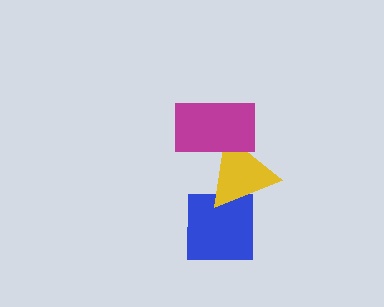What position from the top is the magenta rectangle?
The magenta rectangle is 1st from the top.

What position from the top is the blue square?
The blue square is 3rd from the top.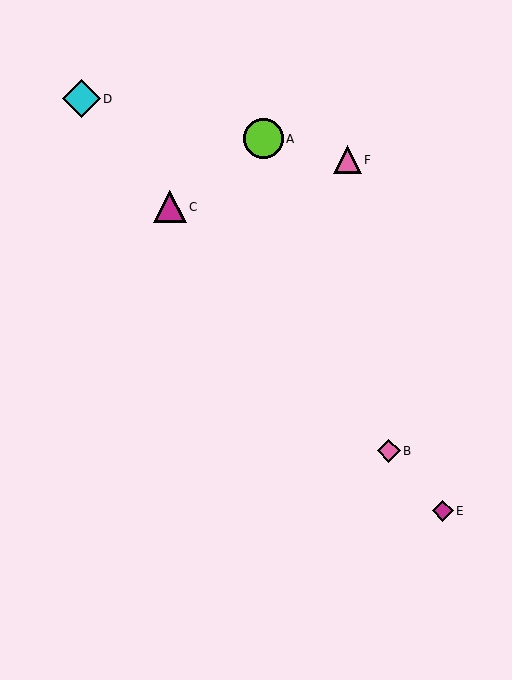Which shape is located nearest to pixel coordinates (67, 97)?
The cyan diamond (labeled D) at (81, 99) is nearest to that location.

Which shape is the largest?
The lime circle (labeled A) is the largest.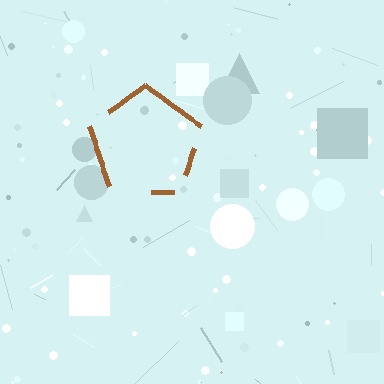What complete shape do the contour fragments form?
The contour fragments form a pentagon.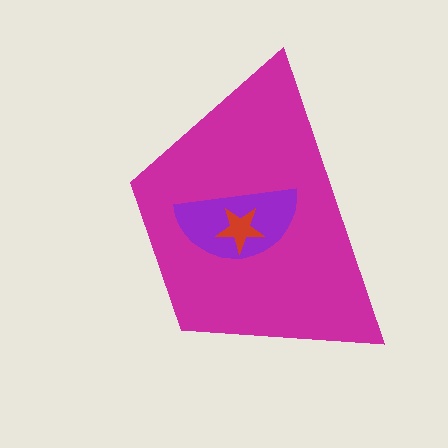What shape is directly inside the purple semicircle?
The red star.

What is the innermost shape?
The red star.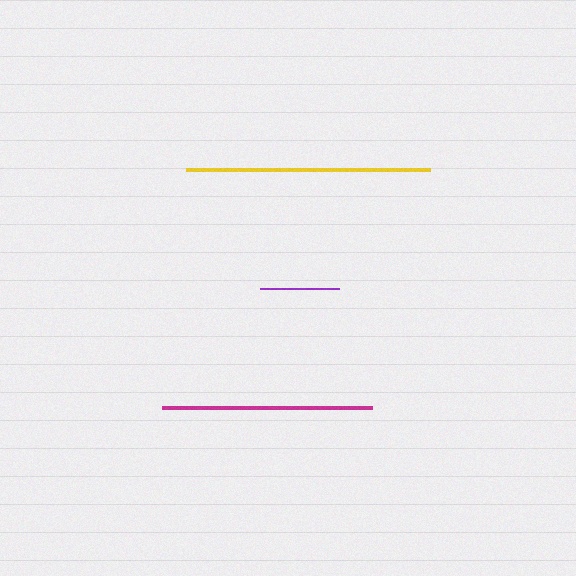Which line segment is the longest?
The yellow line is the longest at approximately 244 pixels.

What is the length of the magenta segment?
The magenta segment is approximately 210 pixels long.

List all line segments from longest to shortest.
From longest to shortest: yellow, magenta, purple.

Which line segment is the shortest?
The purple line is the shortest at approximately 79 pixels.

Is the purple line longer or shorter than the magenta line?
The magenta line is longer than the purple line.